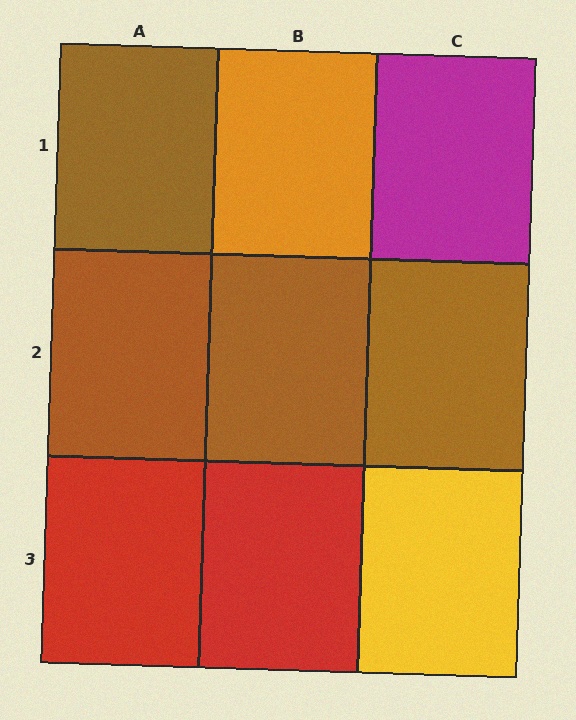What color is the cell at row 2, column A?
Brown.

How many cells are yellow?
1 cell is yellow.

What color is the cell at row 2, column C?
Brown.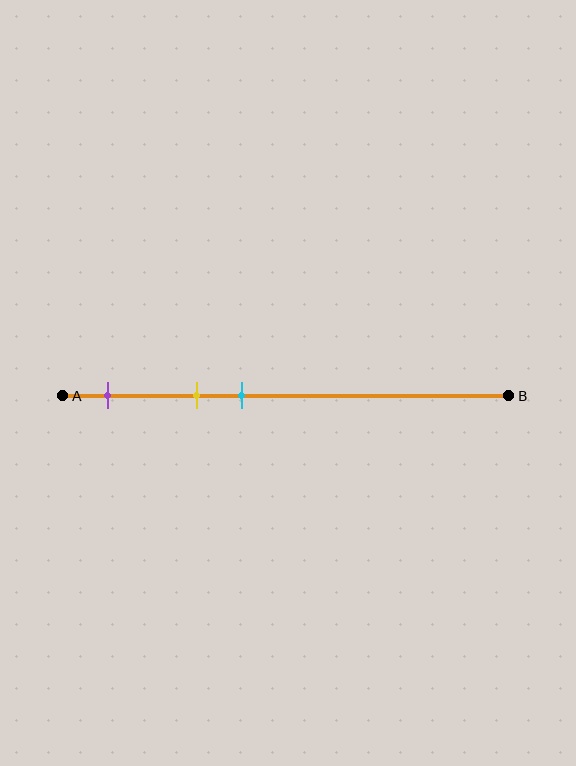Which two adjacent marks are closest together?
The yellow and cyan marks are the closest adjacent pair.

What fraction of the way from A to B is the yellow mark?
The yellow mark is approximately 30% (0.3) of the way from A to B.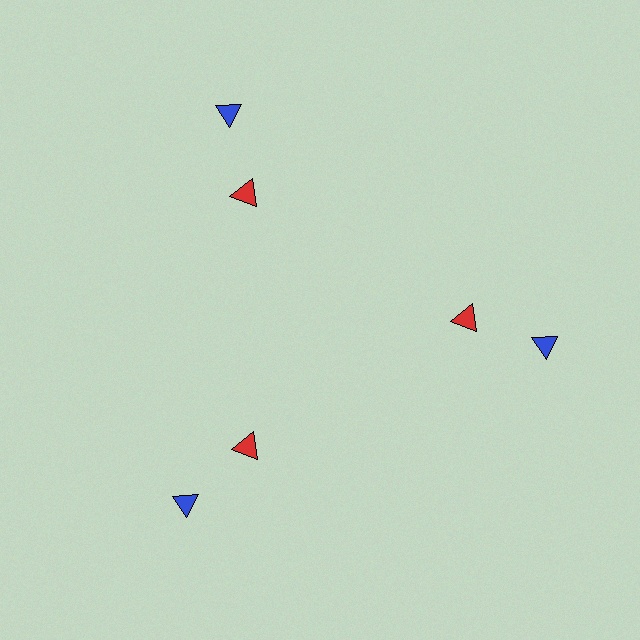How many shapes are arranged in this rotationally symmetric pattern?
There are 6 shapes, arranged in 3 groups of 2.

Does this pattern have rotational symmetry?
Yes, this pattern has 3-fold rotational symmetry. It looks the same after rotating 120 degrees around the center.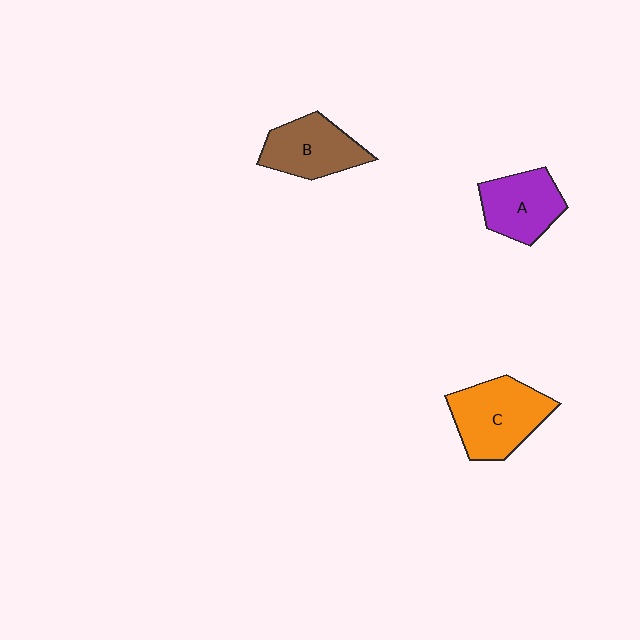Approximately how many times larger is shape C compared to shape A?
Approximately 1.3 times.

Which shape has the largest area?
Shape C (orange).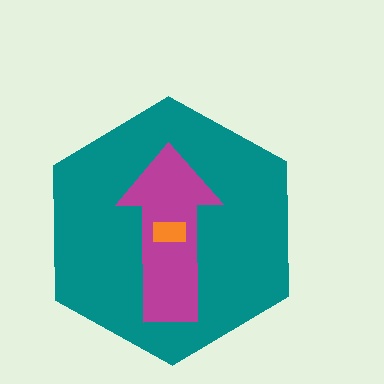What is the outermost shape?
The teal hexagon.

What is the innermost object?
The orange rectangle.